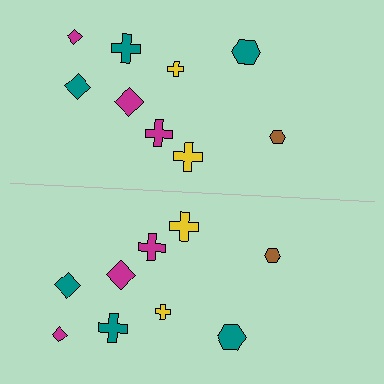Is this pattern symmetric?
Yes, this pattern has bilateral (reflection) symmetry.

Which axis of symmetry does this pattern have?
The pattern has a horizontal axis of symmetry running through the center of the image.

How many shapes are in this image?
There are 18 shapes in this image.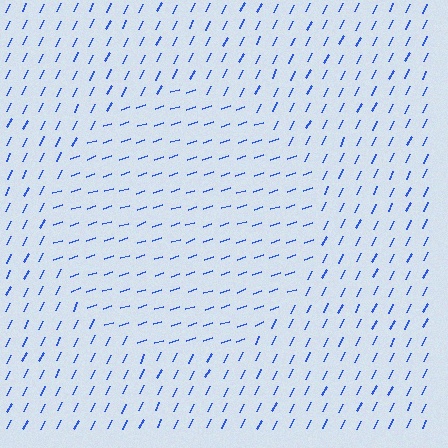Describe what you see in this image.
The image is filled with small blue line segments. A circle region in the image has lines oriented differently from the surrounding lines, creating a visible texture boundary.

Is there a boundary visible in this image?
Yes, there is a texture boundary formed by a change in line orientation.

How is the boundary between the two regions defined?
The boundary is defined purely by a change in line orientation (approximately 45 degrees difference). All lines are the same color and thickness.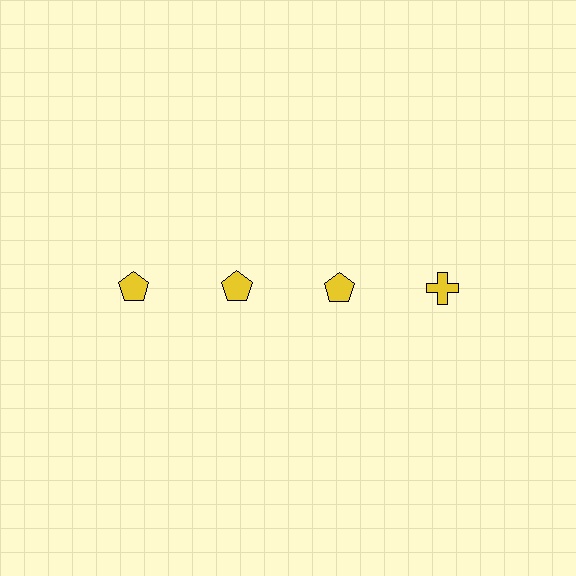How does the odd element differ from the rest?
It has a different shape: cross instead of pentagon.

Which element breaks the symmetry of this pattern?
The yellow cross in the top row, second from right column breaks the symmetry. All other shapes are yellow pentagons.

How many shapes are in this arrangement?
There are 4 shapes arranged in a grid pattern.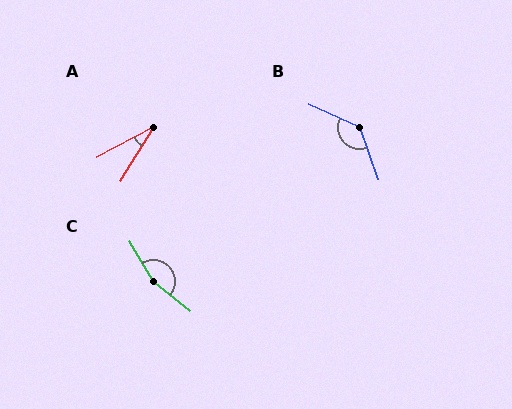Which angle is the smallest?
A, at approximately 29 degrees.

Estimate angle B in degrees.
Approximately 134 degrees.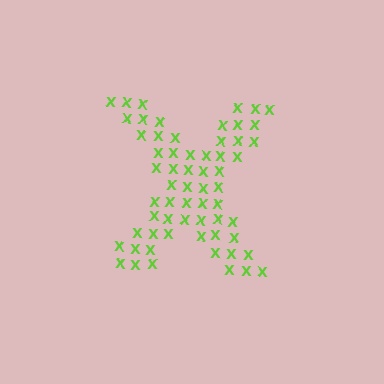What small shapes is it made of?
It is made of small letter X's.